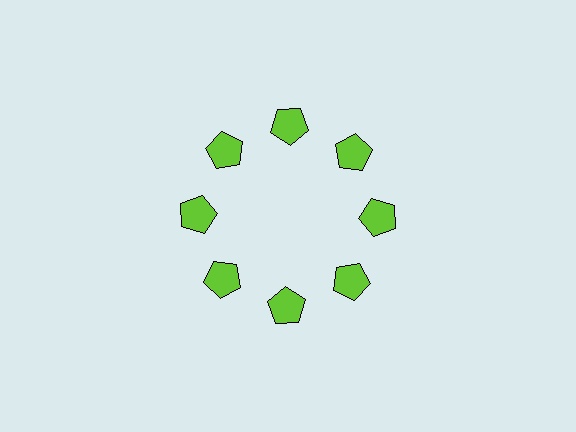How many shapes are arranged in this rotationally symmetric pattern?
There are 8 shapes, arranged in 8 groups of 1.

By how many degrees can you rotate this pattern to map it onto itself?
The pattern maps onto itself every 45 degrees of rotation.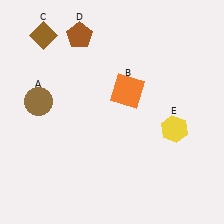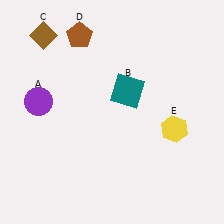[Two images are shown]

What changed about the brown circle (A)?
In Image 1, A is brown. In Image 2, it changed to purple.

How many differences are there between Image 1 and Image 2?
There are 2 differences between the two images.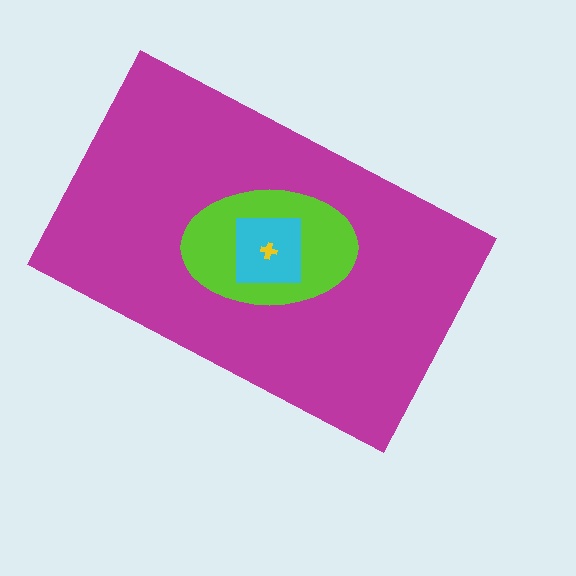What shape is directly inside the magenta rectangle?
The lime ellipse.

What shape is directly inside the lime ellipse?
The cyan square.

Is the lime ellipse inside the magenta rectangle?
Yes.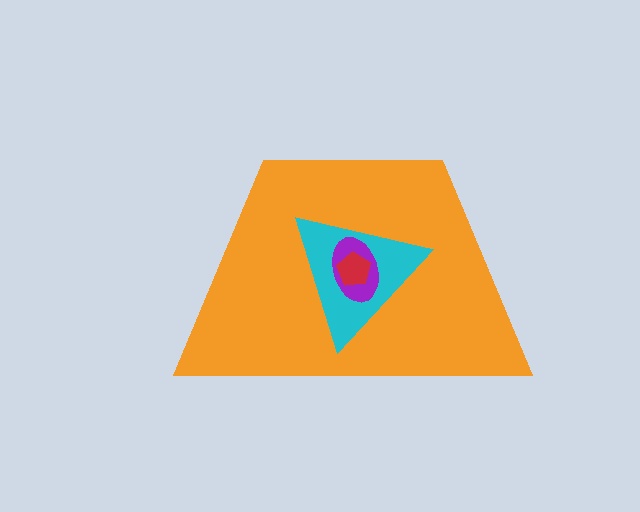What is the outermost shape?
The orange trapezoid.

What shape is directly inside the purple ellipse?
The red pentagon.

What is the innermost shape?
The red pentagon.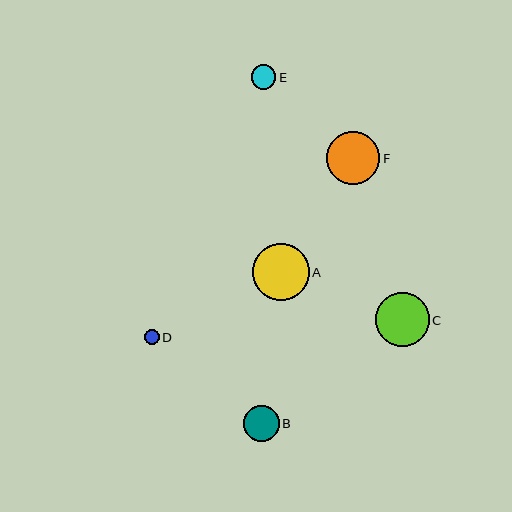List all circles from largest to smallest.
From largest to smallest: A, C, F, B, E, D.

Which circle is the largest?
Circle A is the largest with a size of approximately 57 pixels.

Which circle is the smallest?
Circle D is the smallest with a size of approximately 15 pixels.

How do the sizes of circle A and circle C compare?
Circle A and circle C are approximately the same size.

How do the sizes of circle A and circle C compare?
Circle A and circle C are approximately the same size.